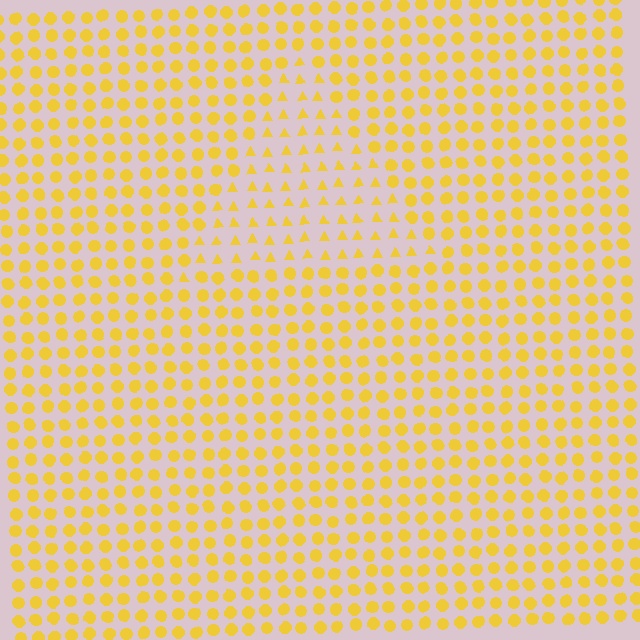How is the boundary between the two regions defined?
The boundary is defined by a change in element shape: triangles inside vs. circles outside. All elements share the same color and spacing.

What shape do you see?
I see a triangle.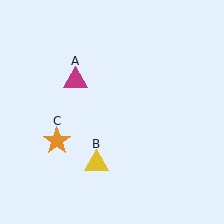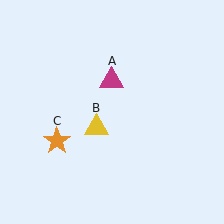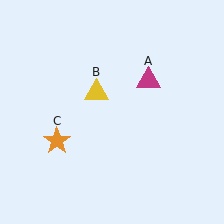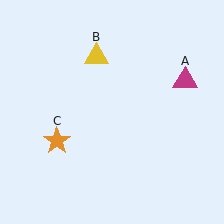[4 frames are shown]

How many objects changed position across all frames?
2 objects changed position: magenta triangle (object A), yellow triangle (object B).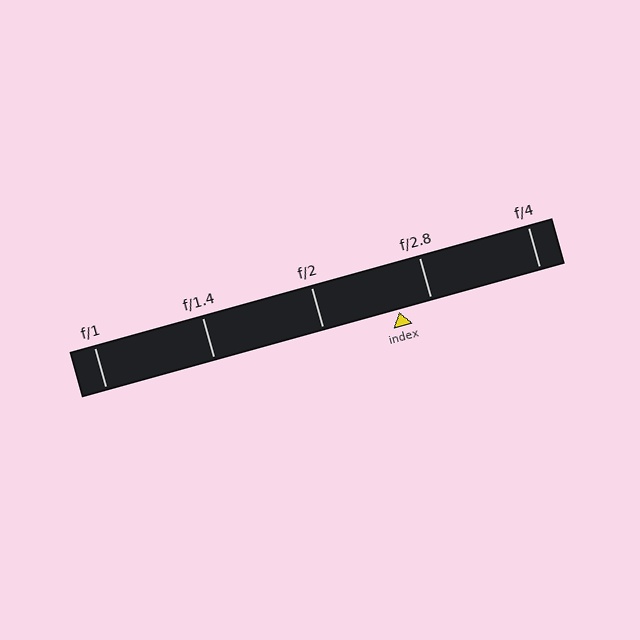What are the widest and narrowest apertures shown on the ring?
The widest aperture shown is f/1 and the narrowest is f/4.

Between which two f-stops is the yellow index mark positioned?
The index mark is between f/2 and f/2.8.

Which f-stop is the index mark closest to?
The index mark is closest to f/2.8.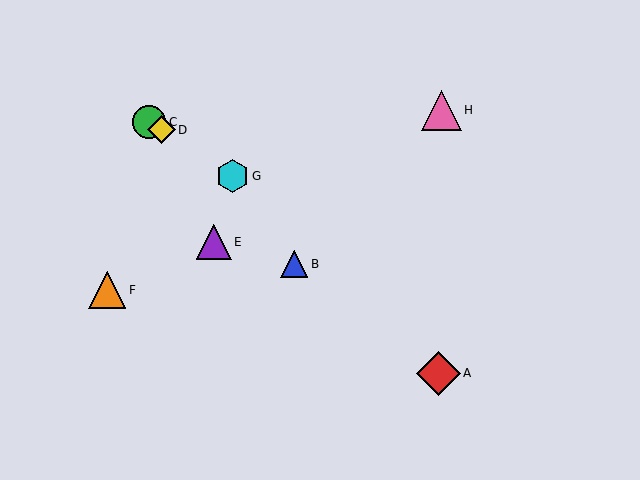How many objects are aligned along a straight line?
3 objects (C, D, G) are aligned along a straight line.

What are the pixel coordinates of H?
Object H is at (441, 110).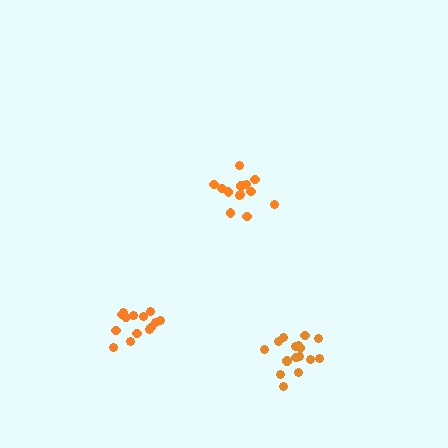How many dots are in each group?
Group 1: 13 dots, Group 2: 16 dots, Group 3: 14 dots (43 total).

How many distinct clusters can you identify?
There are 3 distinct clusters.